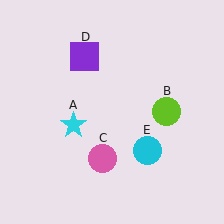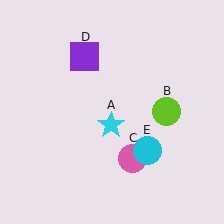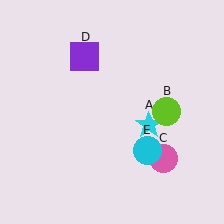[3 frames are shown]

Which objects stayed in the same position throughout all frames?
Lime circle (object B) and purple square (object D) and cyan circle (object E) remained stationary.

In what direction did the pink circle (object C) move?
The pink circle (object C) moved right.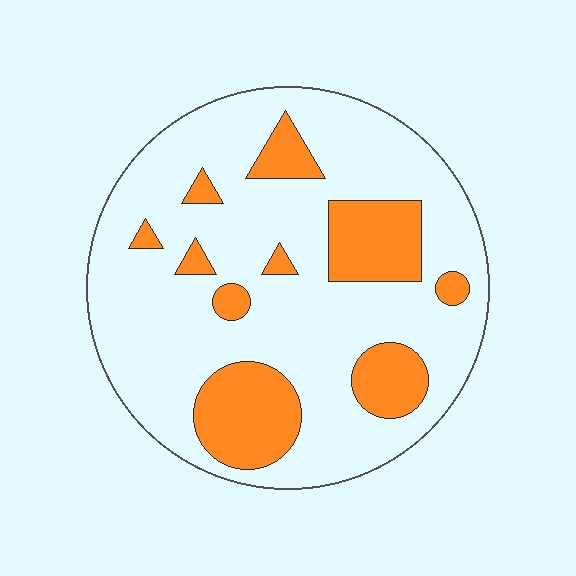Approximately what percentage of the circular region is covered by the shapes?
Approximately 25%.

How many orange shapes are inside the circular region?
10.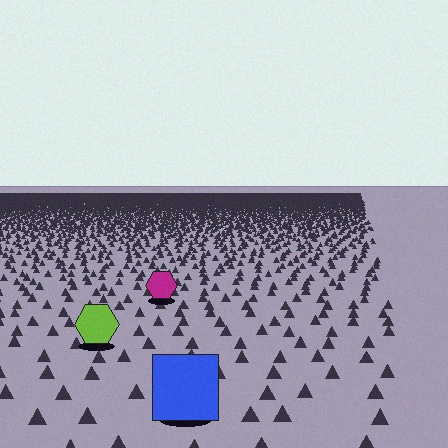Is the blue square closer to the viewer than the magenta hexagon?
Yes. The blue square is closer — you can tell from the texture gradient: the ground texture is coarser near it.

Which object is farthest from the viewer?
The magenta hexagon is farthest from the viewer. It appears smaller and the ground texture around it is denser.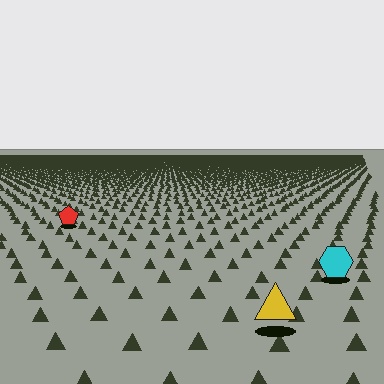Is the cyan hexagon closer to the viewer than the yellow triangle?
No. The yellow triangle is closer — you can tell from the texture gradient: the ground texture is coarser near it.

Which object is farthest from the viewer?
The red pentagon is farthest from the viewer. It appears smaller and the ground texture around it is denser.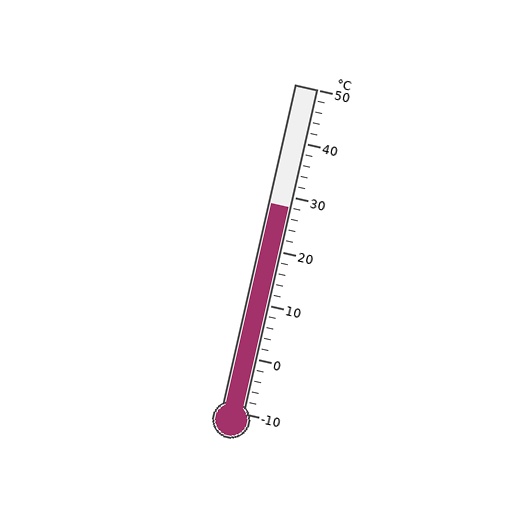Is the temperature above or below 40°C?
The temperature is below 40°C.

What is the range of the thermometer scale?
The thermometer scale ranges from -10°C to 50°C.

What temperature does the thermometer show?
The thermometer shows approximately 28°C.